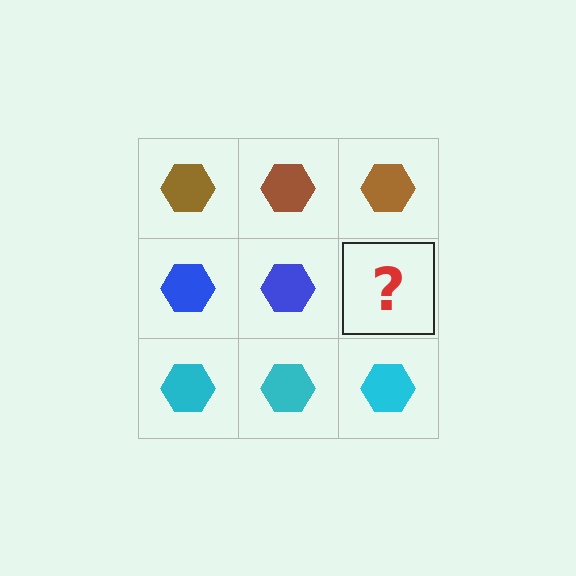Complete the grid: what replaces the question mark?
The question mark should be replaced with a blue hexagon.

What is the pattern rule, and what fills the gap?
The rule is that each row has a consistent color. The gap should be filled with a blue hexagon.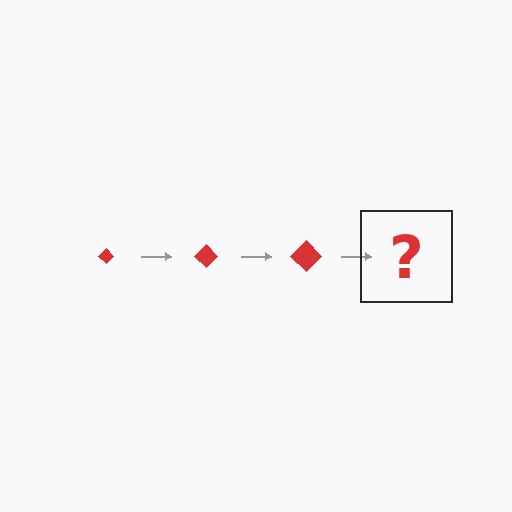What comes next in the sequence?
The next element should be a red diamond, larger than the previous one.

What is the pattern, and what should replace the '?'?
The pattern is that the diamond gets progressively larger each step. The '?' should be a red diamond, larger than the previous one.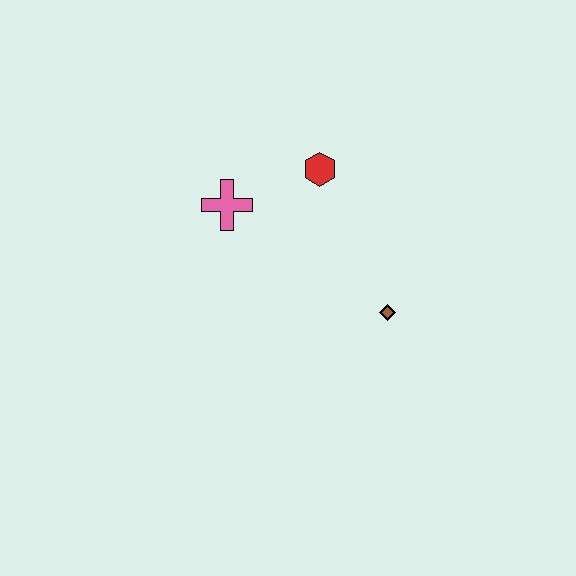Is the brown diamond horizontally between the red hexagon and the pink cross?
No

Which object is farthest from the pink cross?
The brown diamond is farthest from the pink cross.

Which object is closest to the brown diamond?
The red hexagon is closest to the brown diamond.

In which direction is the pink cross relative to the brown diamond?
The pink cross is to the left of the brown diamond.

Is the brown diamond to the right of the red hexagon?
Yes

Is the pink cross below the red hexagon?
Yes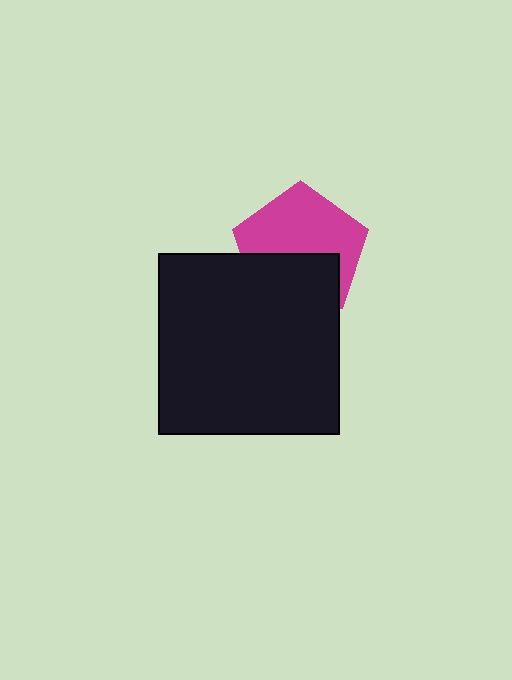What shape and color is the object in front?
The object in front is a black square.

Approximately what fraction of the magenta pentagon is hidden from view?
Roughly 41% of the magenta pentagon is hidden behind the black square.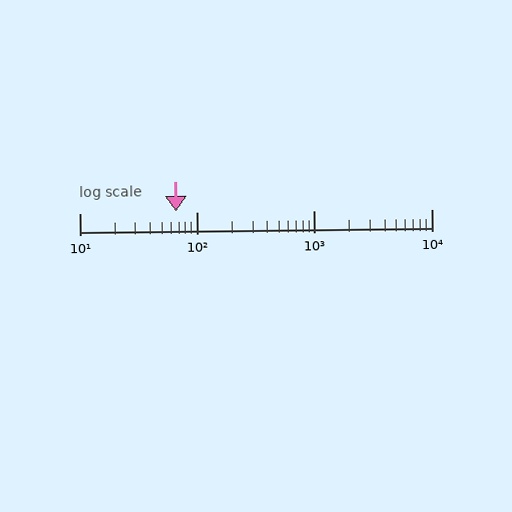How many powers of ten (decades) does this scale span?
The scale spans 3 decades, from 10 to 10000.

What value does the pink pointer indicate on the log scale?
The pointer indicates approximately 66.